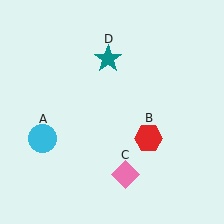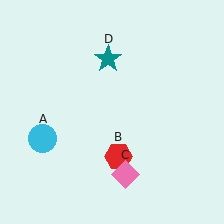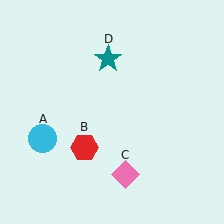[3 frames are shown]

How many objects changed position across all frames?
1 object changed position: red hexagon (object B).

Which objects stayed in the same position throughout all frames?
Cyan circle (object A) and pink diamond (object C) and teal star (object D) remained stationary.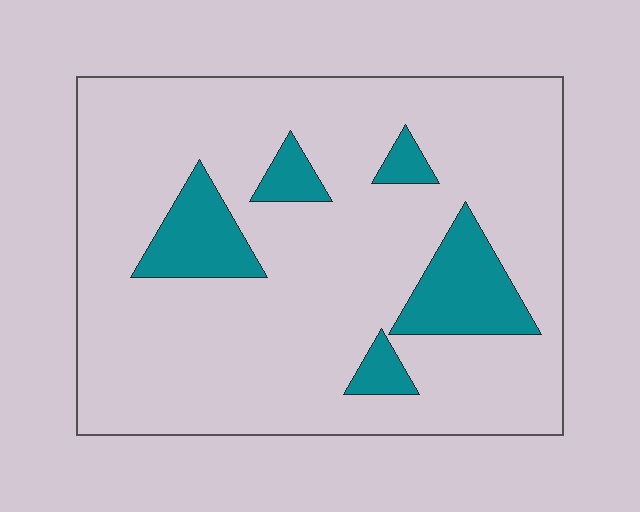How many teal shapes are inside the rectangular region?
5.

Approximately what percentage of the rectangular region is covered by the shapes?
Approximately 15%.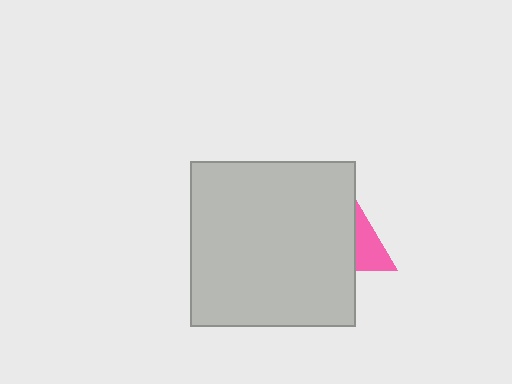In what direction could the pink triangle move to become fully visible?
The pink triangle could move right. That would shift it out from behind the light gray square entirely.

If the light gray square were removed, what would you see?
You would see the complete pink triangle.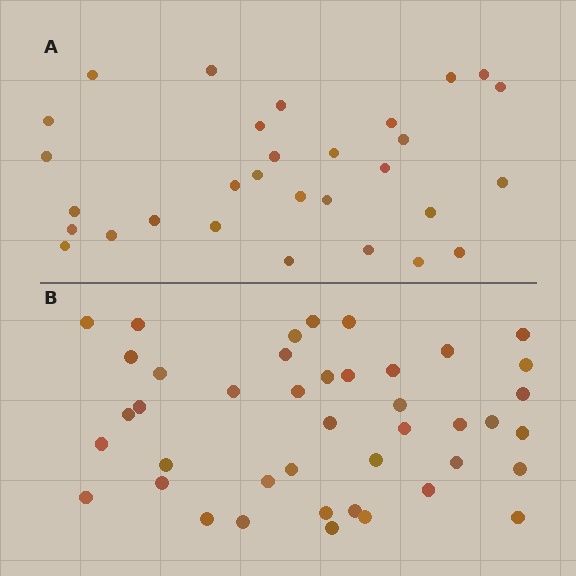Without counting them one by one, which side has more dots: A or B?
Region B (the bottom region) has more dots.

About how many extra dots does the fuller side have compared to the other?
Region B has roughly 12 or so more dots than region A.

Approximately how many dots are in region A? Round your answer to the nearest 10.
About 30 dots.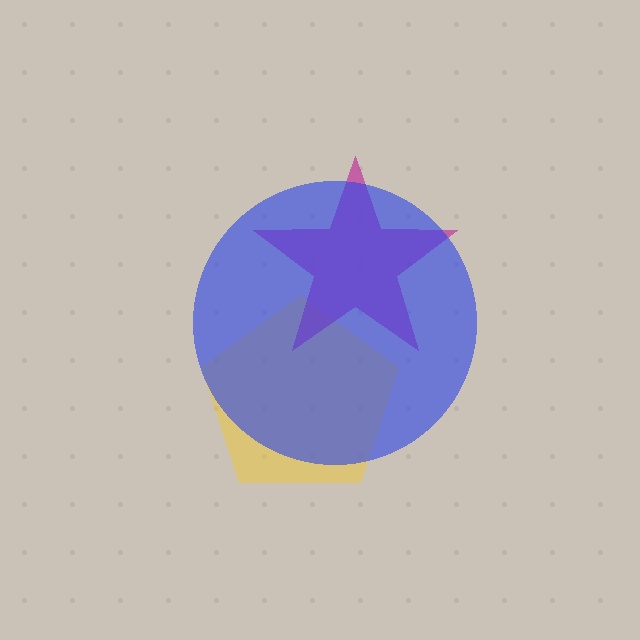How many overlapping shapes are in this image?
There are 3 overlapping shapes in the image.